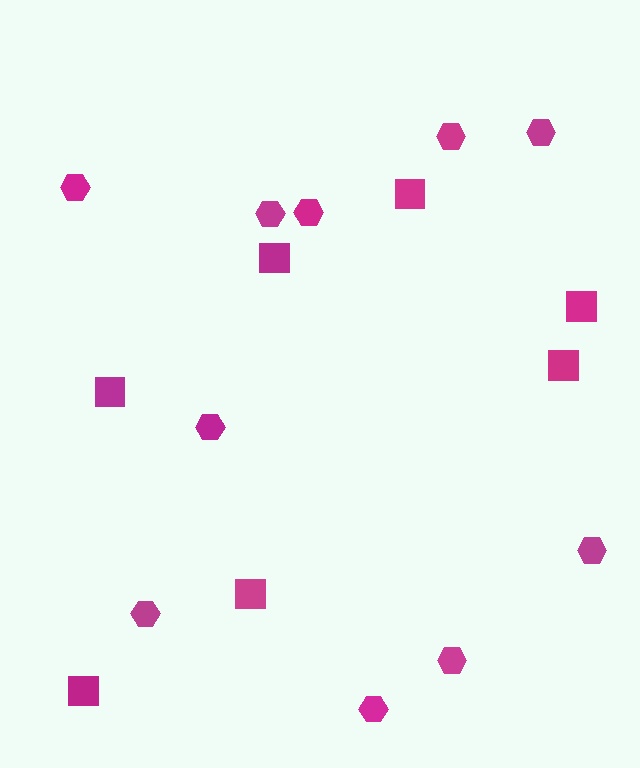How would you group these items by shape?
There are 2 groups: one group of squares (7) and one group of hexagons (10).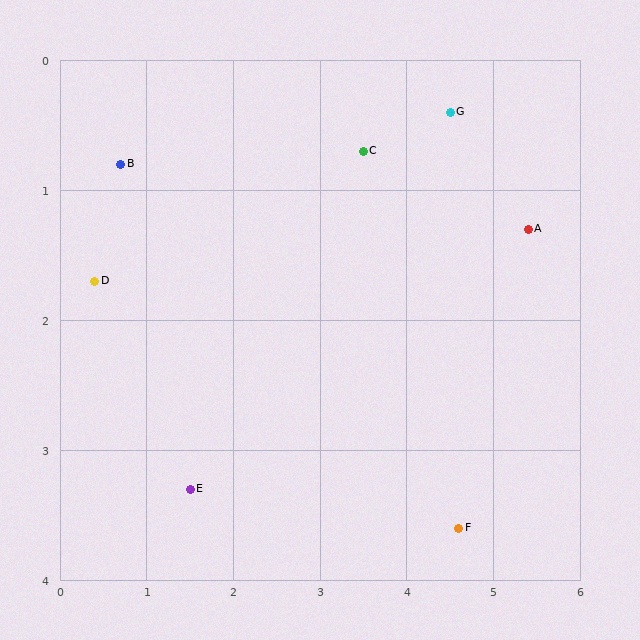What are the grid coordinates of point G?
Point G is at approximately (4.5, 0.4).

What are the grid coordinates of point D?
Point D is at approximately (0.4, 1.7).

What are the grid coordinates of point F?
Point F is at approximately (4.6, 3.6).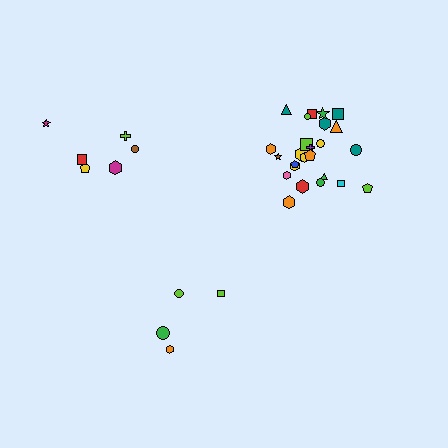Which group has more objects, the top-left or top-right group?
The top-right group.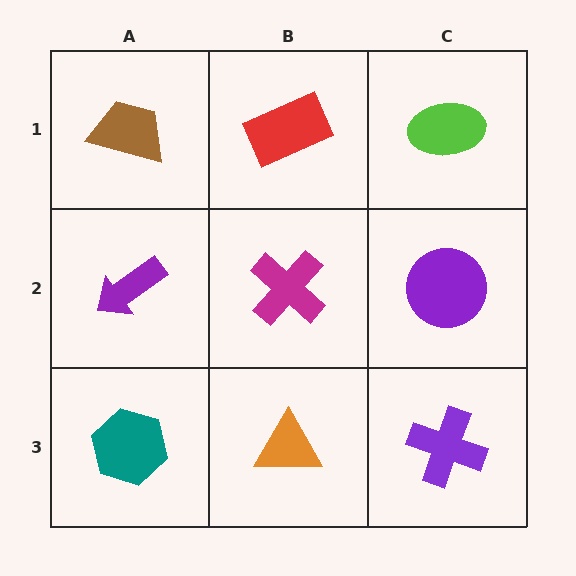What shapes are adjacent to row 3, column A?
A purple arrow (row 2, column A), an orange triangle (row 3, column B).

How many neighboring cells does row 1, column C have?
2.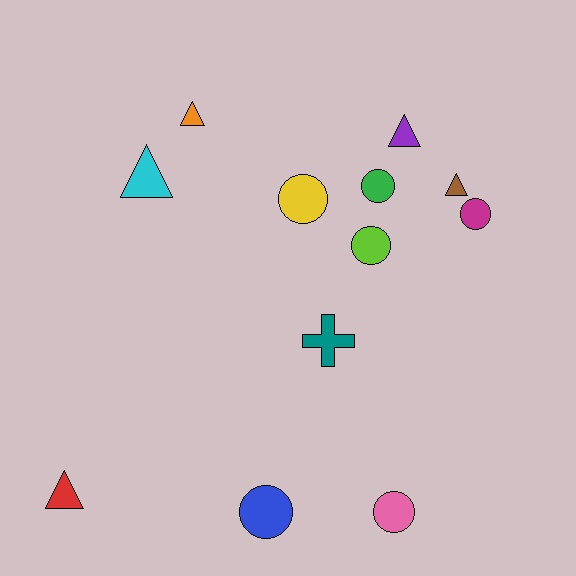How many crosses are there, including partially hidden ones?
There is 1 cross.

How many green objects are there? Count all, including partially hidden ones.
There is 1 green object.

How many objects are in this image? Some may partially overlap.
There are 12 objects.